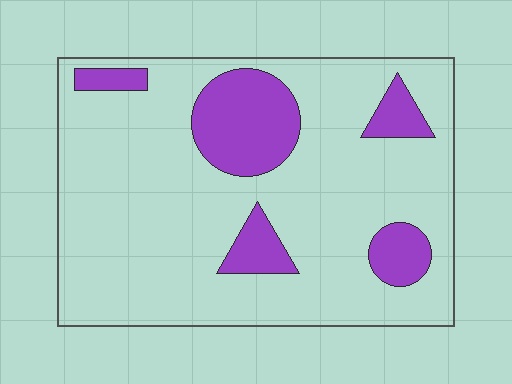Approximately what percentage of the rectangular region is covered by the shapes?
Approximately 20%.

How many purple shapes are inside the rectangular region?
5.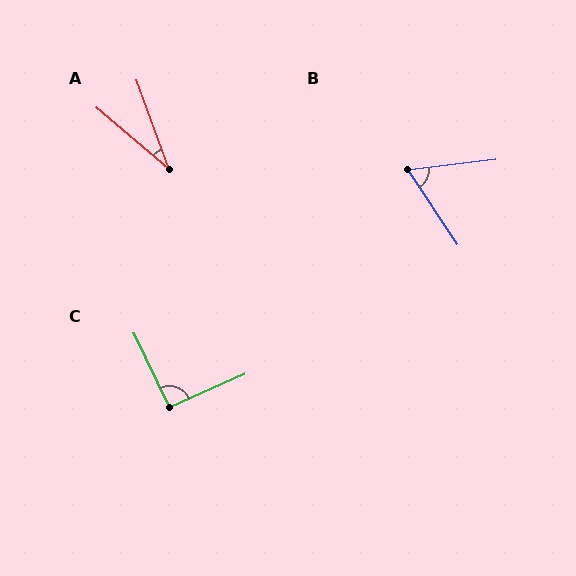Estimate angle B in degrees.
Approximately 63 degrees.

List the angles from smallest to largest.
A (29°), B (63°), C (92°).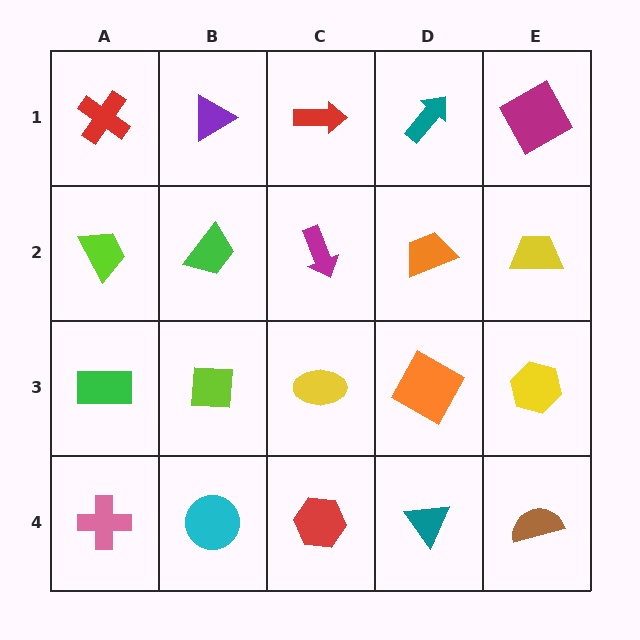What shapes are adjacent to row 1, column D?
An orange trapezoid (row 2, column D), a red arrow (row 1, column C), a magenta square (row 1, column E).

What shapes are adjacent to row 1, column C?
A magenta arrow (row 2, column C), a purple triangle (row 1, column B), a teal arrow (row 1, column D).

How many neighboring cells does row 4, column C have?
3.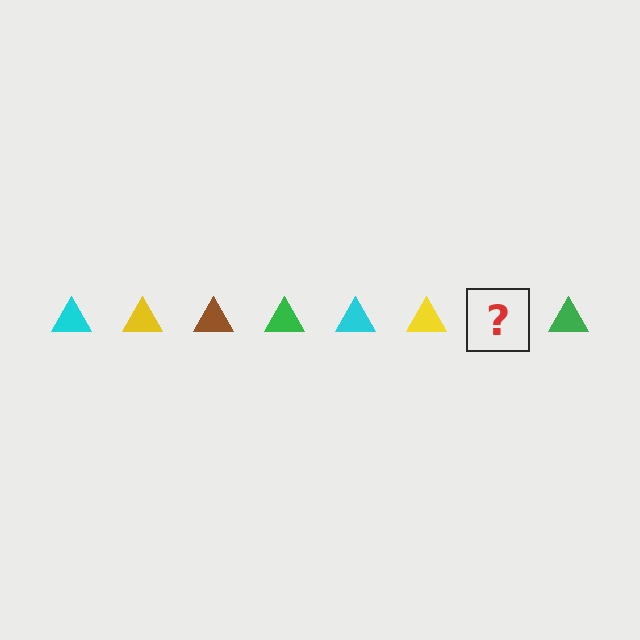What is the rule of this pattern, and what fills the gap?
The rule is that the pattern cycles through cyan, yellow, brown, green triangles. The gap should be filled with a brown triangle.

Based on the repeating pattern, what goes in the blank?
The blank should be a brown triangle.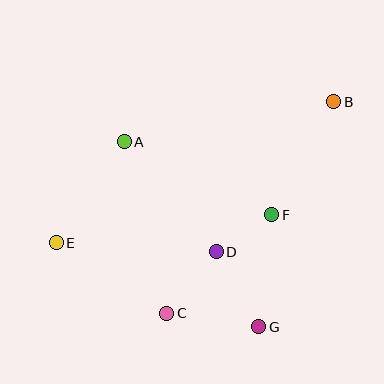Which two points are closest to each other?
Points D and F are closest to each other.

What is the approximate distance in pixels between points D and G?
The distance between D and G is approximately 86 pixels.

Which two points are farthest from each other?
Points B and E are farthest from each other.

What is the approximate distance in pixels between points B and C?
The distance between B and C is approximately 269 pixels.